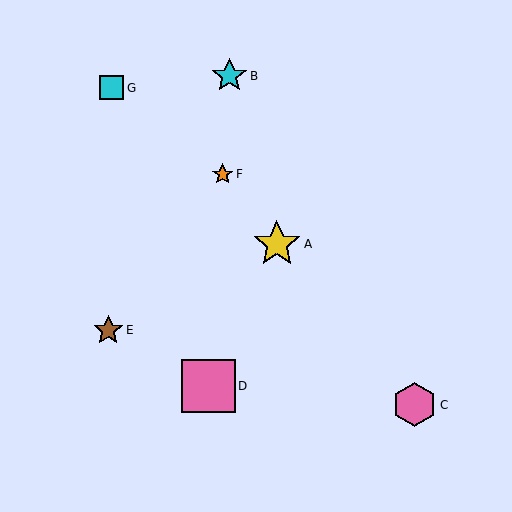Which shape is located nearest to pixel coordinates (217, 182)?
The orange star (labeled F) at (223, 174) is nearest to that location.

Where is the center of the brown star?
The center of the brown star is at (108, 330).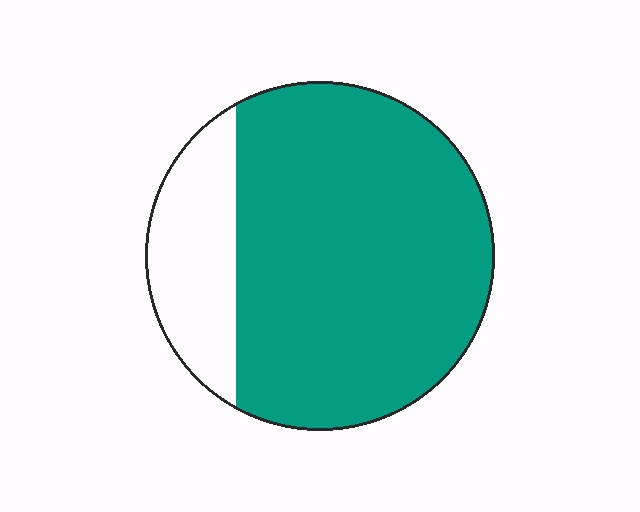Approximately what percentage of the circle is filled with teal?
Approximately 80%.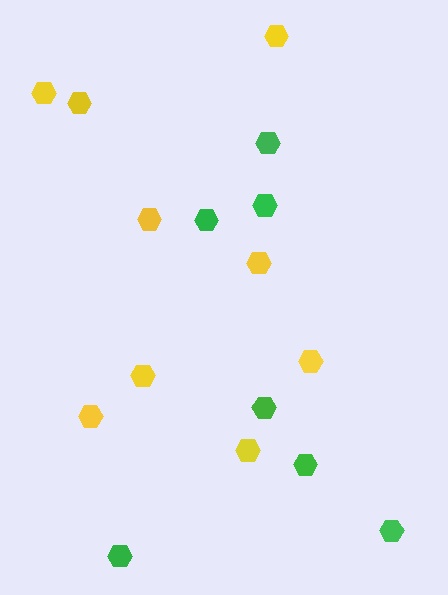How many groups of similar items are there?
There are 2 groups: one group of yellow hexagons (9) and one group of green hexagons (7).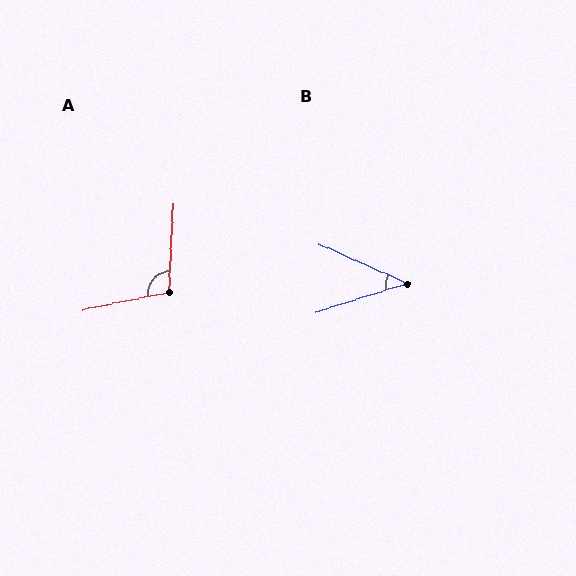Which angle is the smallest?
B, at approximately 41 degrees.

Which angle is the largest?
A, at approximately 104 degrees.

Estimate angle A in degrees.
Approximately 104 degrees.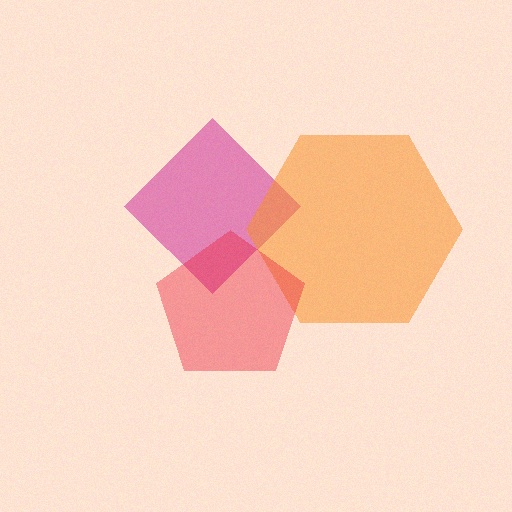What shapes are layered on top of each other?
The layered shapes are: a magenta diamond, an orange hexagon, a red pentagon.